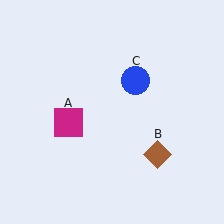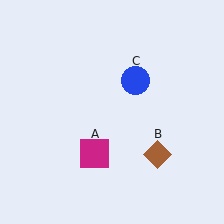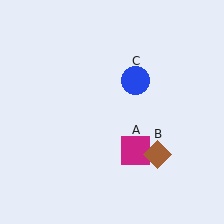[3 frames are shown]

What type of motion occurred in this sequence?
The magenta square (object A) rotated counterclockwise around the center of the scene.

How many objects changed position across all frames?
1 object changed position: magenta square (object A).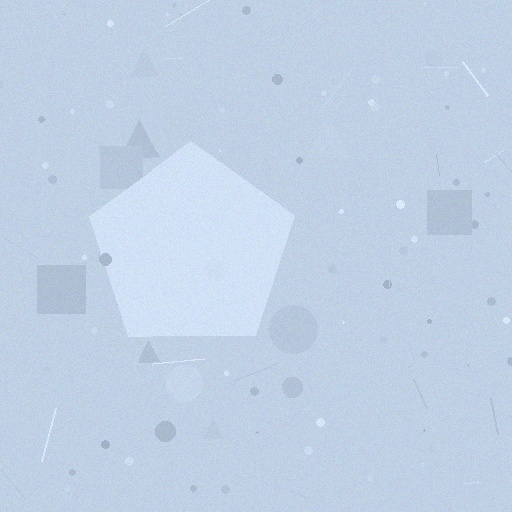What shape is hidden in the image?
A pentagon is hidden in the image.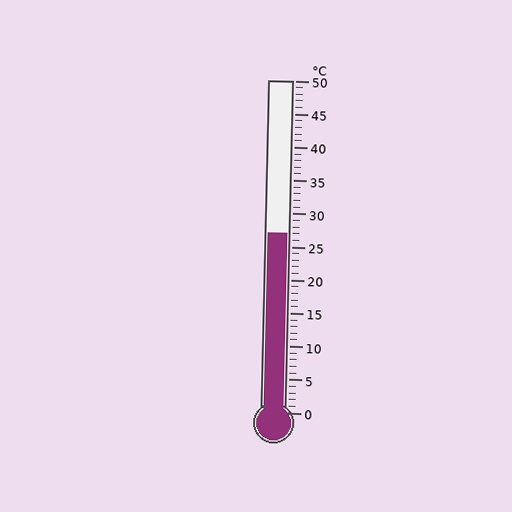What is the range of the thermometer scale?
The thermometer scale ranges from 0°C to 50°C.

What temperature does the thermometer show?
The thermometer shows approximately 27°C.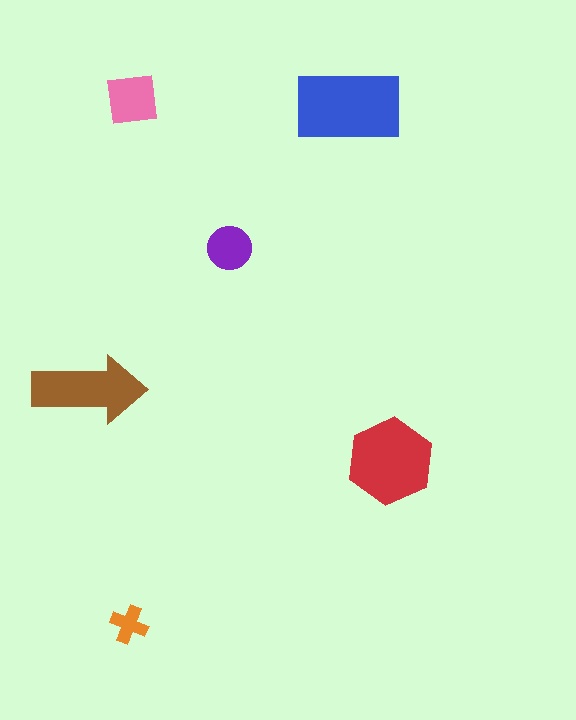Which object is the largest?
The blue rectangle.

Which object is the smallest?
The orange cross.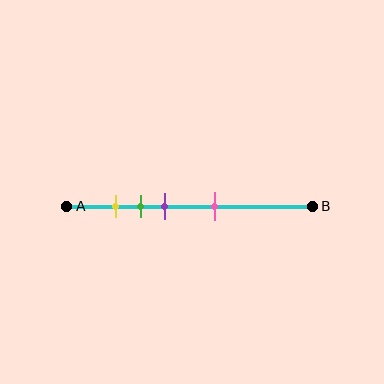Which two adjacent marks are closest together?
The yellow and green marks are the closest adjacent pair.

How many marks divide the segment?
There are 4 marks dividing the segment.